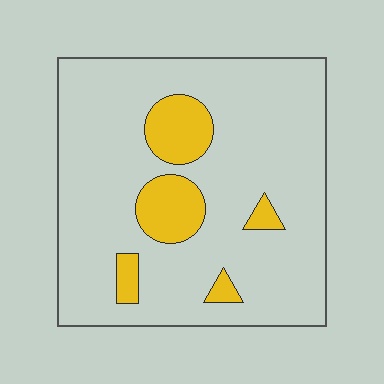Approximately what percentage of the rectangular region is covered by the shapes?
Approximately 15%.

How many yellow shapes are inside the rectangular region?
5.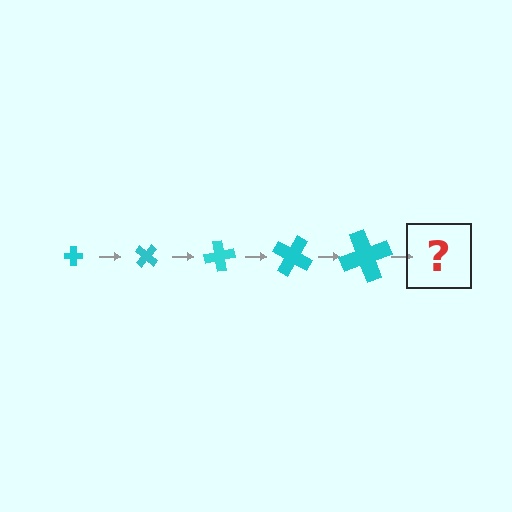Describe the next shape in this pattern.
It should be a cross, larger than the previous one and rotated 200 degrees from the start.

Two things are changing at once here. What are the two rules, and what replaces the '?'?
The two rules are that the cross grows larger each step and it rotates 40 degrees each step. The '?' should be a cross, larger than the previous one and rotated 200 degrees from the start.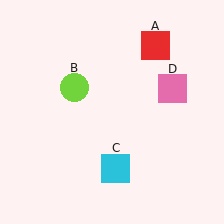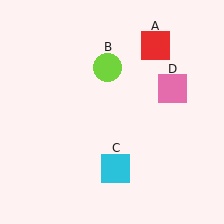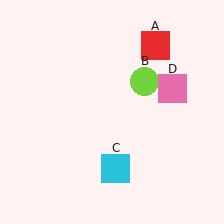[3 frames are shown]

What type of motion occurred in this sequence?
The lime circle (object B) rotated clockwise around the center of the scene.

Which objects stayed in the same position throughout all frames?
Red square (object A) and cyan square (object C) and pink square (object D) remained stationary.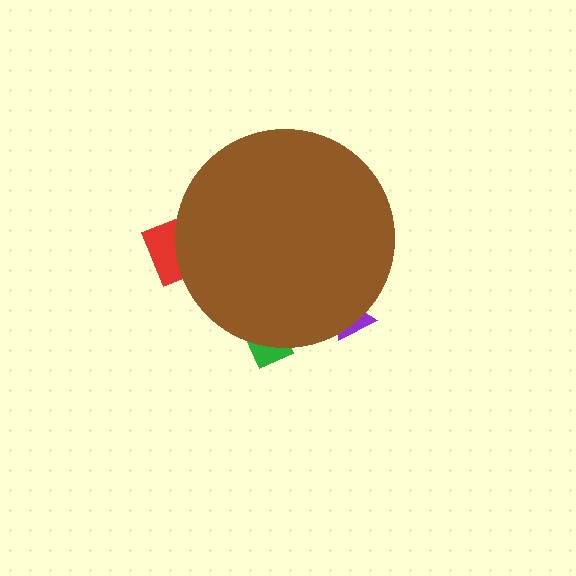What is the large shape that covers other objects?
A brown circle.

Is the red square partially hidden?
Yes, the red square is partially hidden behind the brown circle.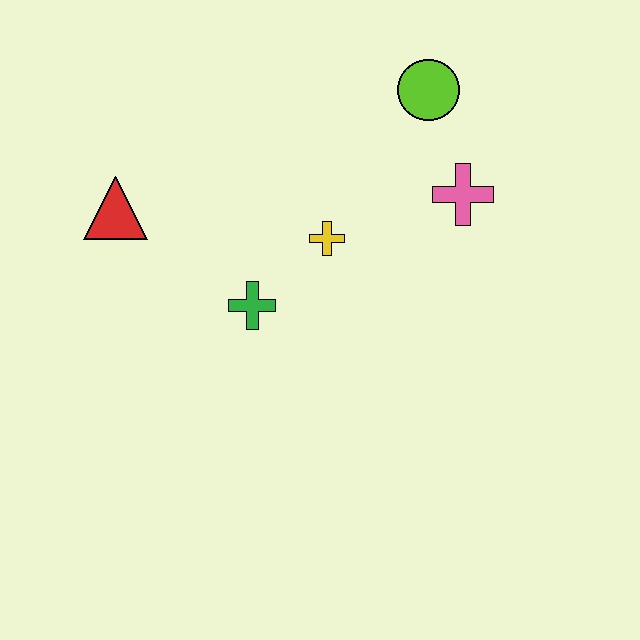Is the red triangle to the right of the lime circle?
No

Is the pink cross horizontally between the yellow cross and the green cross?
No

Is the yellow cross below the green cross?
No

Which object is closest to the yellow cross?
The green cross is closest to the yellow cross.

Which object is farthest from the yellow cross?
The red triangle is farthest from the yellow cross.